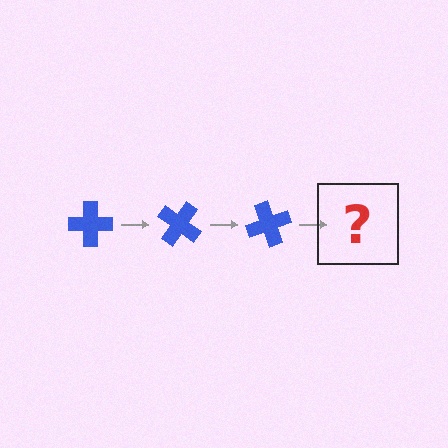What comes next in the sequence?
The next element should be a blue cross rotated 105 degrees.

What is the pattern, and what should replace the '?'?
The pattern is that the cross rotates 35 degrees each step. The '?' should be a blue cross rotated 105 degrees.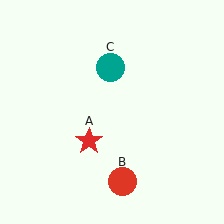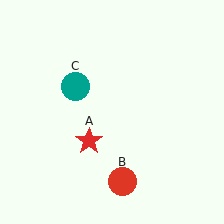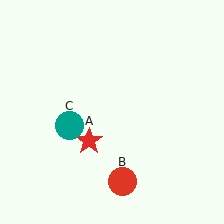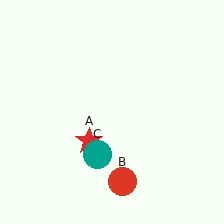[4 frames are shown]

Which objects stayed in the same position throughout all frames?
Red star (object A) and red circle (object B) remained stationary.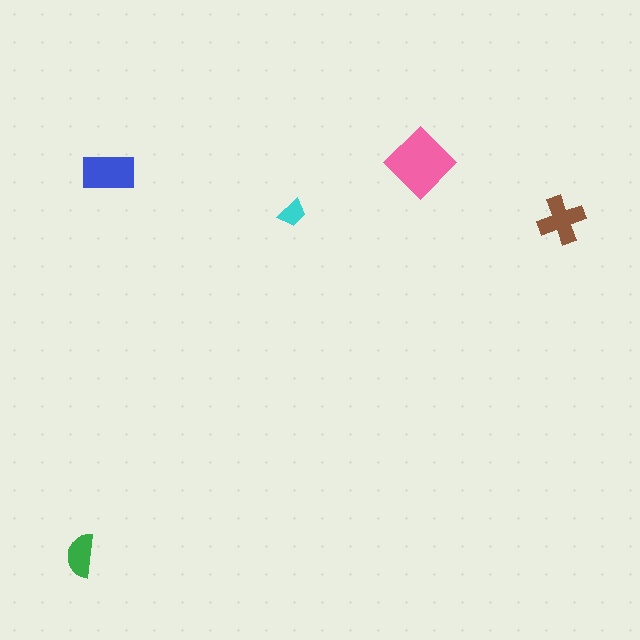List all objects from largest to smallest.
The pink diamond, the blue rectangle, the brown cross, the green semicircle, the cyan trapezoid.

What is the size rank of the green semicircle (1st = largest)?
4th.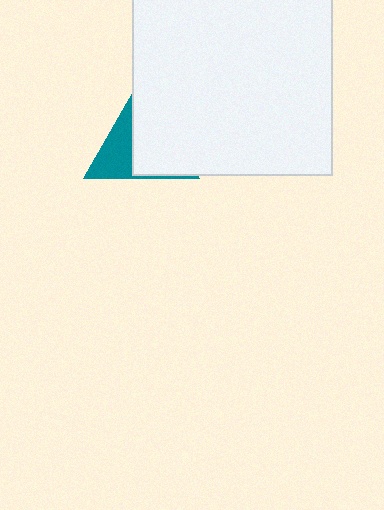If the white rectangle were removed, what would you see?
You would see the complete teal triangle.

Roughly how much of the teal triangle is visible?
A small part of it is visible (roughly 39%).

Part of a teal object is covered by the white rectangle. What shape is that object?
It is a triangle.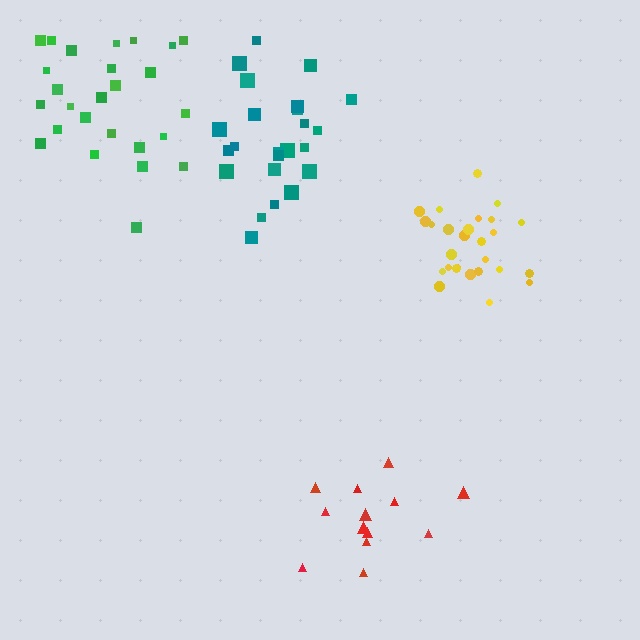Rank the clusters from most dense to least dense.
yellow, teal, green, red.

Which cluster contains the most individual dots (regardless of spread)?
Yellow (30).